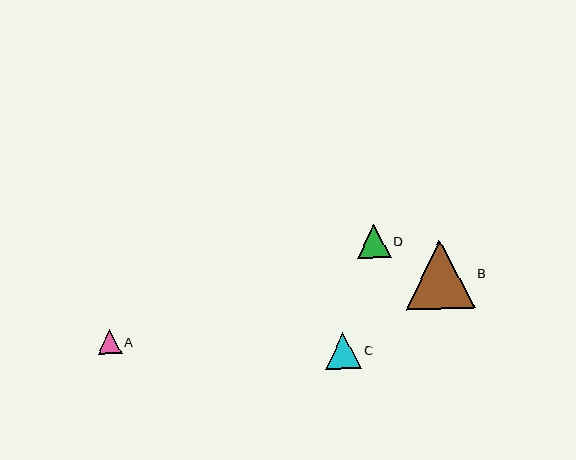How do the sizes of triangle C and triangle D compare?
Triangle C and triangle D are approximately the same size.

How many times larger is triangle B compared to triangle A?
Triangle B is approximately 3.0 times the size of triangle A.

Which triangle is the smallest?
Triangle A is the smallest with a size of approximately 23 pixels.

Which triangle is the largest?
Triangle B is the largest with a size of approximately 69 pixels.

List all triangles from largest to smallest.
From largest to smallest: B, C, D, A.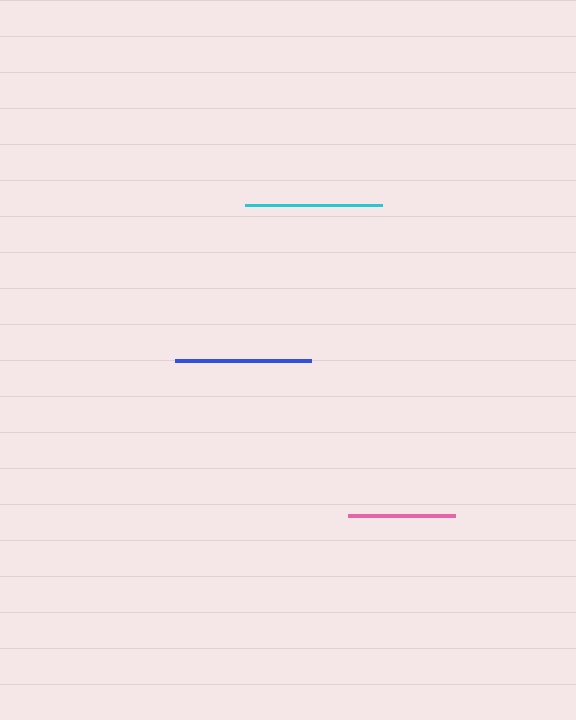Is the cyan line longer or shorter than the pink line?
The cyan line is longer than the pink line.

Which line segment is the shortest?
The pink line is the shortest at approximately 107 pixels.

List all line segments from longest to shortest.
From longest to shortest: cyan, blue, pink.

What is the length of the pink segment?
The pink segment is approximately 107 pixels long.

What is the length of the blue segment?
The blue segment is approximately 135 pixels long.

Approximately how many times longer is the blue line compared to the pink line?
The blue line is approximately 1.3 times the length of the pink line.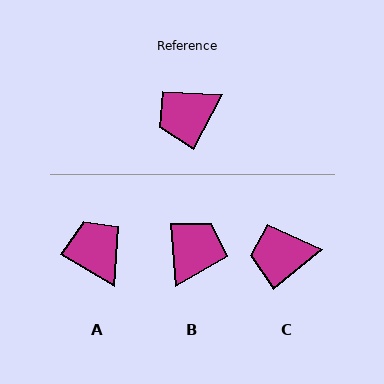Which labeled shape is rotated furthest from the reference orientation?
B, about 147 degrees away.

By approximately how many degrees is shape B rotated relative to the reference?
Approximately 147 degrees clockwise.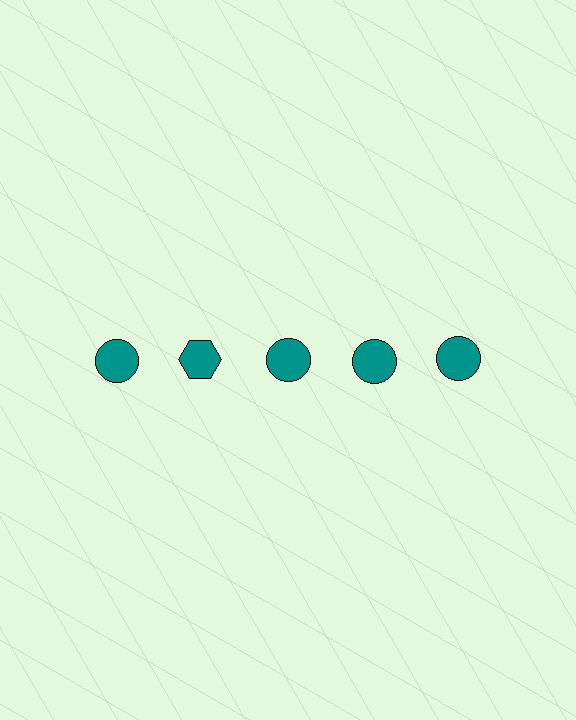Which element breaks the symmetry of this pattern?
The teal hexagon in the top row, second from left column breaks the symmetry. All other shapes are teal circles.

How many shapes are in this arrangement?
There are 5 shapes arranged in a grid pattern.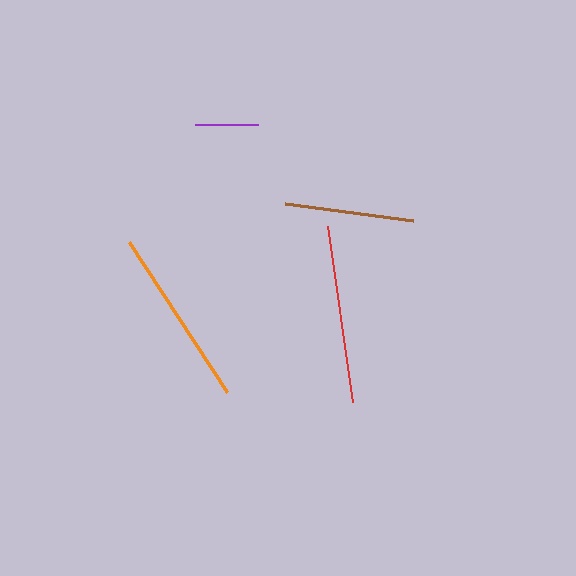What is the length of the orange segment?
The orange segment is approximately 179 pixels long.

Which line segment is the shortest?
The purple line is the shortest at approximately 63 pixels.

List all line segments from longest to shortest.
From longest to shortest: orange, red, brown, purple.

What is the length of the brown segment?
The brown segment is approximately 129 pixels long.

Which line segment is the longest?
The orange line is the longest at approximately 179 pixels.